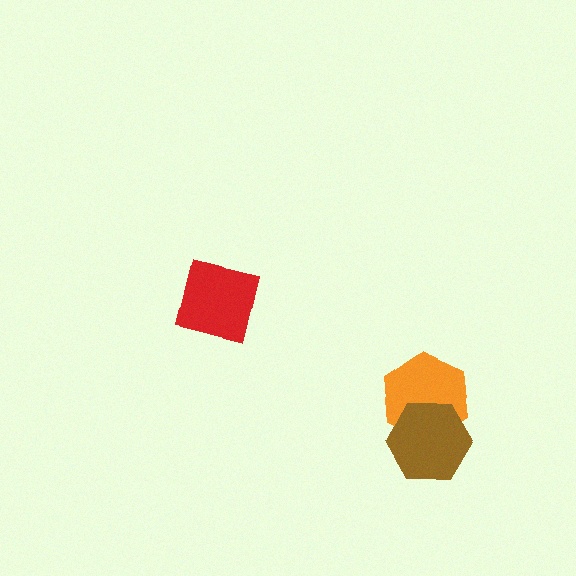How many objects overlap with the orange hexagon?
1 object overlaps with the orange hexagon.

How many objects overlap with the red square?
0 objects overlap with the red square.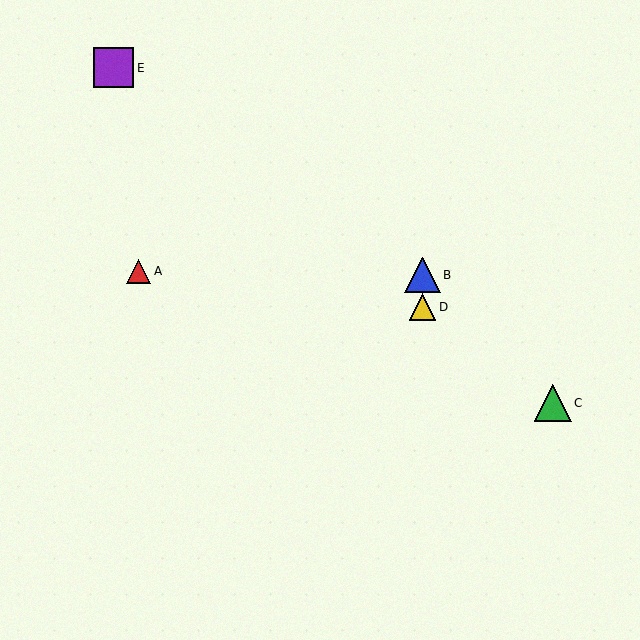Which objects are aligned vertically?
Objects B, D are aligned vertically.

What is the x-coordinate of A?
Object A is at x≈139.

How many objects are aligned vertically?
2 objects (B, D) are aligned vertically.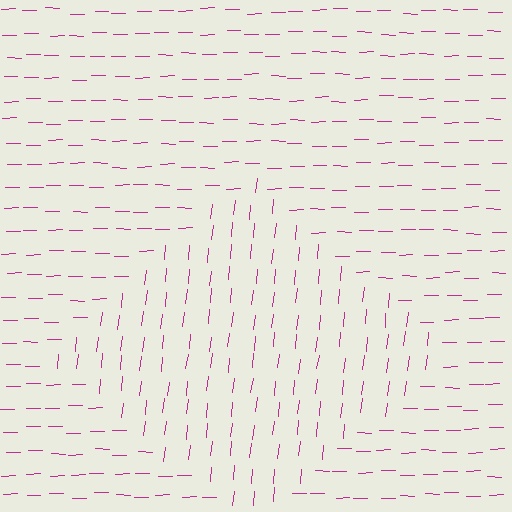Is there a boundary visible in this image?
Yes, there is a texture boundary formed by a change in line orientation.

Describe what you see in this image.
The image is filled with small magenta line segments. A diamond region in the image has lines oriented differently from the surrounding lines, creating a visible texture boundary.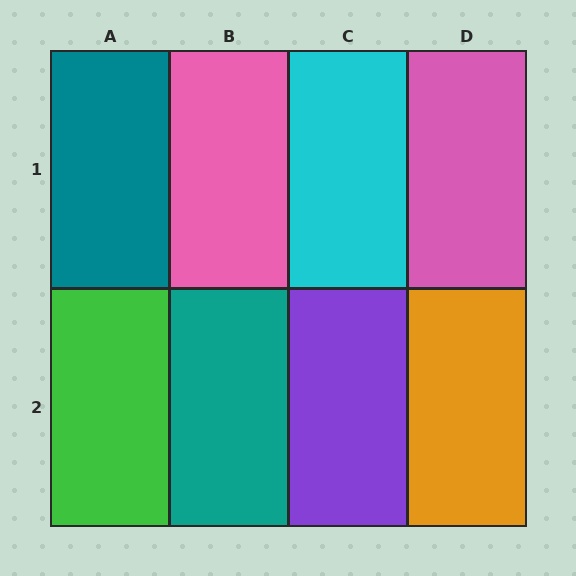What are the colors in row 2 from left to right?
Green, teal, purple, orange.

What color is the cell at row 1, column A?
Teal.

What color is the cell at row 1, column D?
Pink.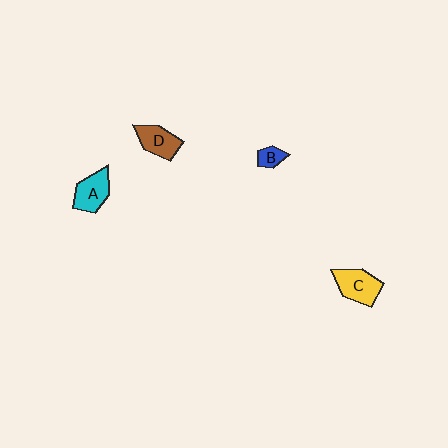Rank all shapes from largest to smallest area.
From largest to smallest: C (yellow), A (cyan), D (brown), B (blue).